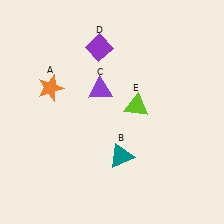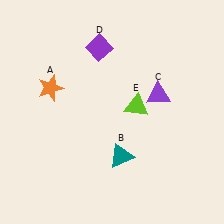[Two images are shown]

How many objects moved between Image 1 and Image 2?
1 object moved between the two images.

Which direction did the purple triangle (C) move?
The purple triangle (C) moved right.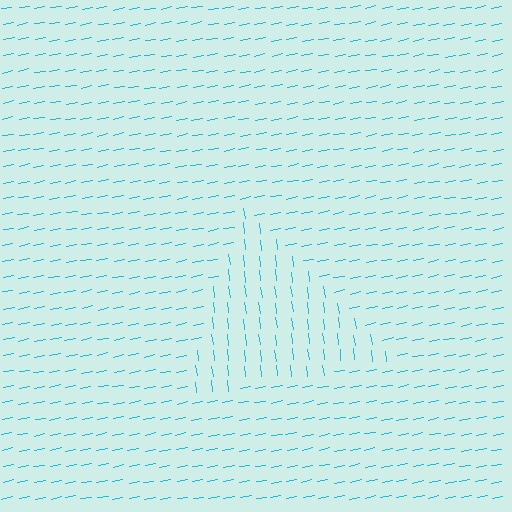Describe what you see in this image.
The image is filled with small cyan line segments. A triangle region in the image has lines oriented differently from the surrounding lines, creating a visible texture boundary.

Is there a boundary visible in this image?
Yes, there is a texture boundary formed by a change in line orientation.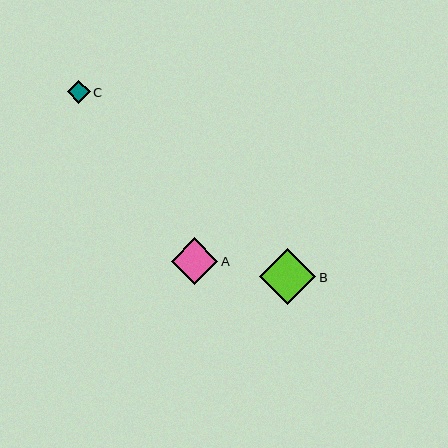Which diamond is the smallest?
Diamond C is the smallest with a size of approximately 23 pixels.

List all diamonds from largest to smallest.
From largest to smallest: B, A, C.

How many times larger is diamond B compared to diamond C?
Diamond B is approximately 2.4 times the size of diamond C.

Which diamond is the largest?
Diamond B is the largest with a size of approximately 56 pixels.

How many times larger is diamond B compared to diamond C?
Diamond B is approximately 2.4 times the size of diamond C.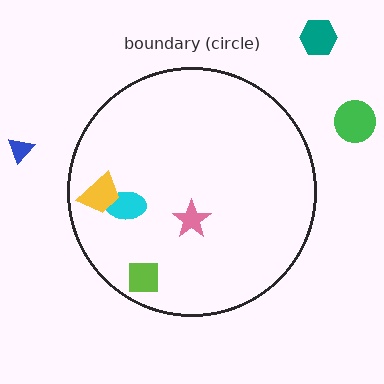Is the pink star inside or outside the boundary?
Inside.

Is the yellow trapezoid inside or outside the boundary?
Inside.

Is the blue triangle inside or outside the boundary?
Outside.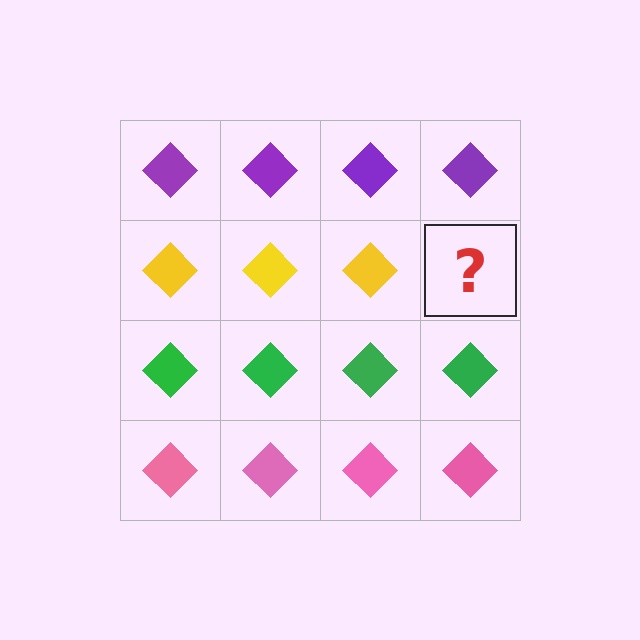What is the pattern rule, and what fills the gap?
The rule is that each row has a consistent color. The gap should be filled with a yellow diamond.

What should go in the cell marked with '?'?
The missing cell should contain a yellow diamond.